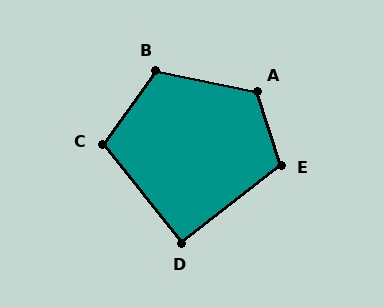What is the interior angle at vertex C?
Approximately 105 degrees (obtuse).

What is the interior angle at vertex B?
Approximately 115 degrees (obtuse).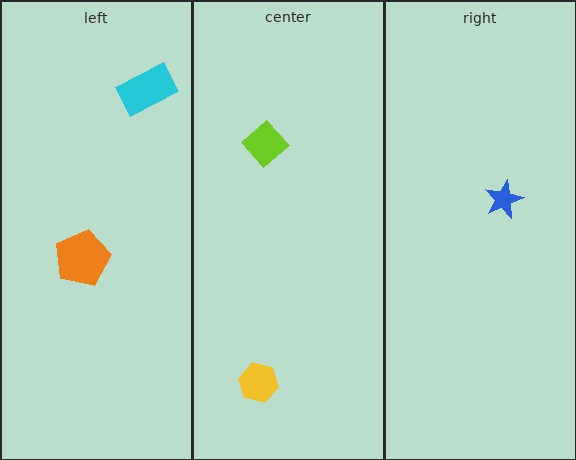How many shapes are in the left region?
2.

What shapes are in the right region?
The blue star.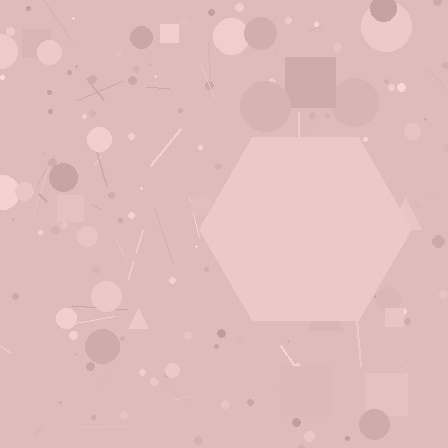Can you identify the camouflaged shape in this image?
The camouflaged shape is a hexagon.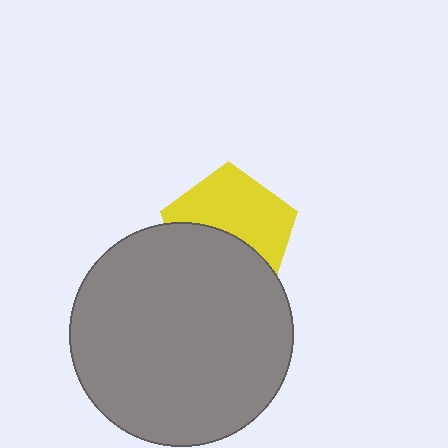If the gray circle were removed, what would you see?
You would see the complete yellow pentagon.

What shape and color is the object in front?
The object in front is a gray circle.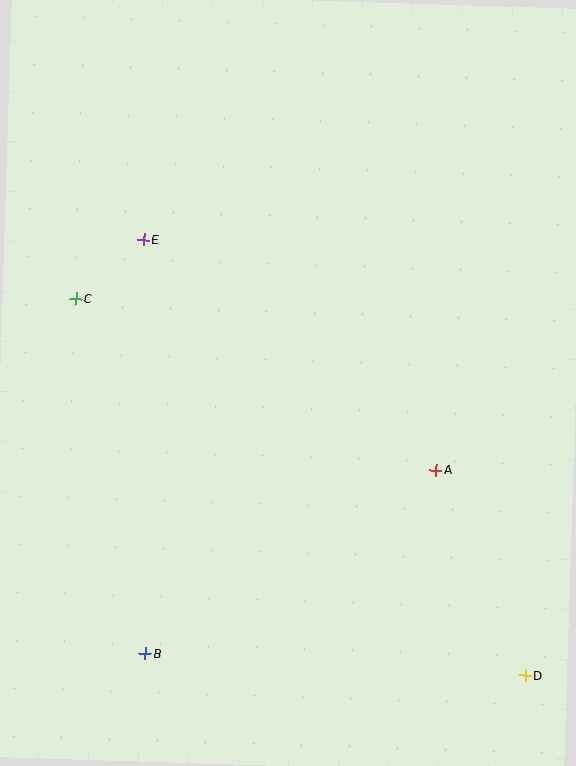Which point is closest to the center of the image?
Point A at (436, 470) is closest to the center.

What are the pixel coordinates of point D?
Point D is at (525, 675).